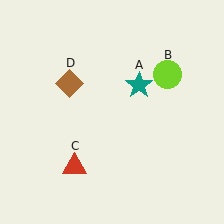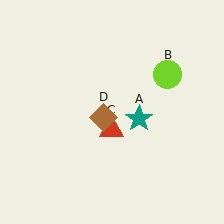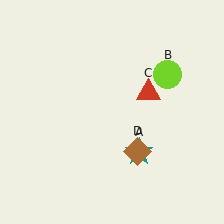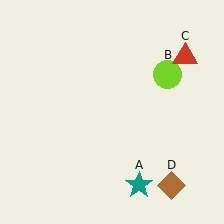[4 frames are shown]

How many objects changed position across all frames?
3 objects changed position: teal star (object A), red triangle (object C), brown diamond (object D).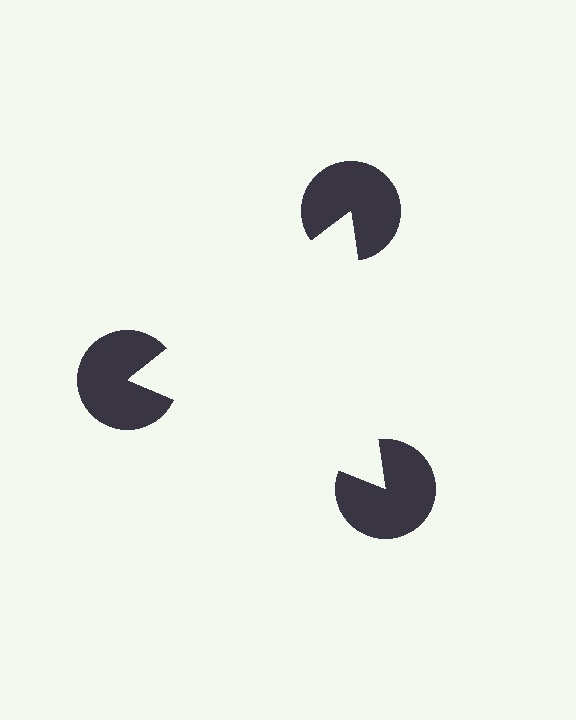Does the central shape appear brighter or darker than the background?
It typically appears slightly brighter than the background, even though no actual brightness change is drawn.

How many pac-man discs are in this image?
There are 3 — one at each vertex of the illusory triangle.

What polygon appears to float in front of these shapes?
An illusory triangle — its edges are inferred from the aligned wedge cuts in the pac-man discs, not physically drawn.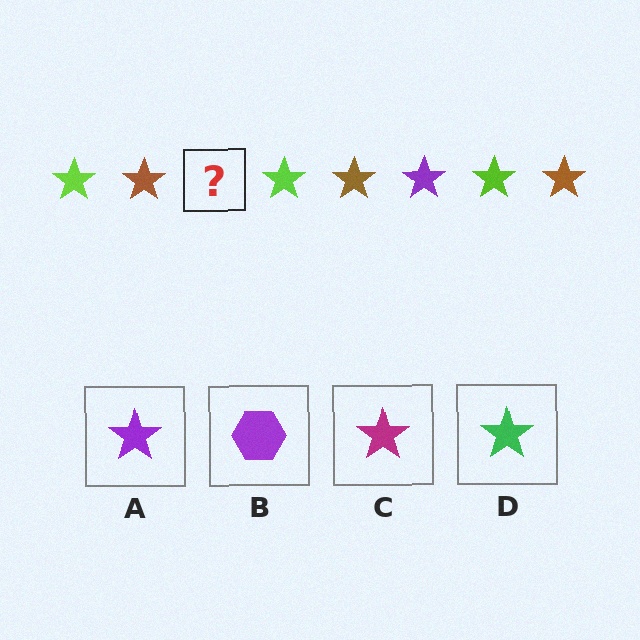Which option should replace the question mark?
Option A.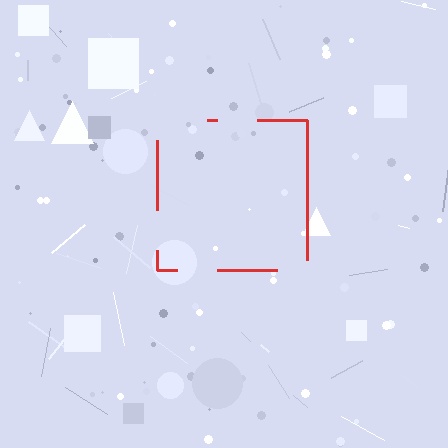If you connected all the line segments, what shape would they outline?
They would outline a square.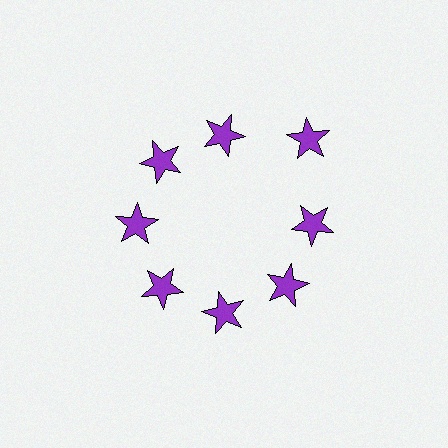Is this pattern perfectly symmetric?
No. The 8 purple stars are arranged in a ring, but one element near the 2 o'clock position is pushed outward from the center, breaking the 8-fold rotational symmetry.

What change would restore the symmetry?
The symmetry would be restored by moving it inward, back onto the ring so that all 8 stars sit at equal angles and equal distance from the center.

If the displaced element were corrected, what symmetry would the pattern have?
It would have 8-fold rotational symmetry — the pattern would map onto itself every 45 degrees.